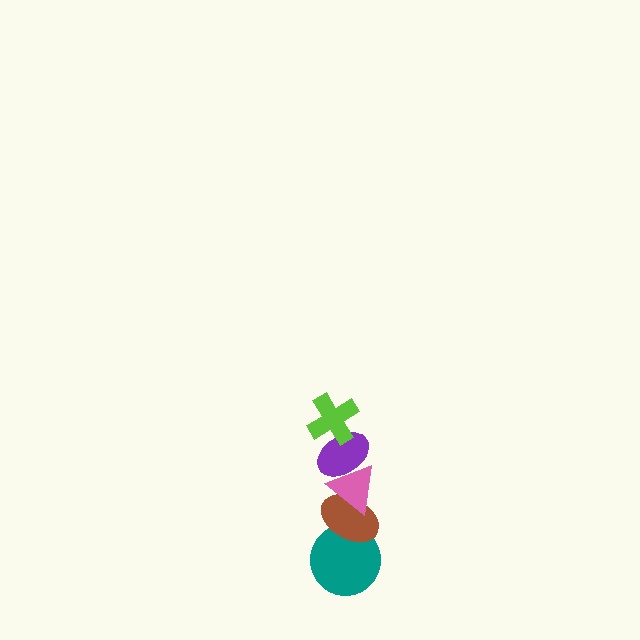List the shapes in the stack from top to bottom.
From top to bottom: the lime cross, the purple ellipse, the pink triangle, the brown ellipse, the teal circle.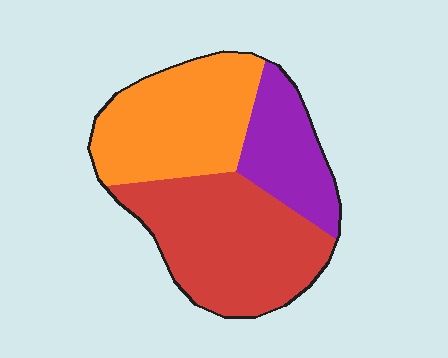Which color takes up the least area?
Purple, at roughly 20%.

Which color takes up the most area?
Red, at roughly 45%.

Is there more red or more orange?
Red.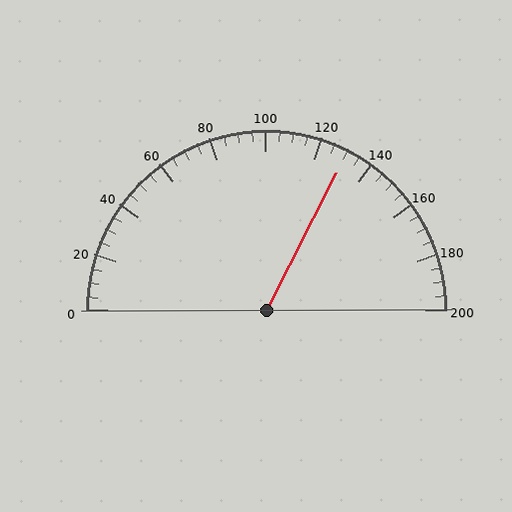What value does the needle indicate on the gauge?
The needle indicates approximately 130.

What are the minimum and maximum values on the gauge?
The gauge ranges from 0 to 200.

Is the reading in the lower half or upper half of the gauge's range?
The reading is in the upper half of the range (0 to 200).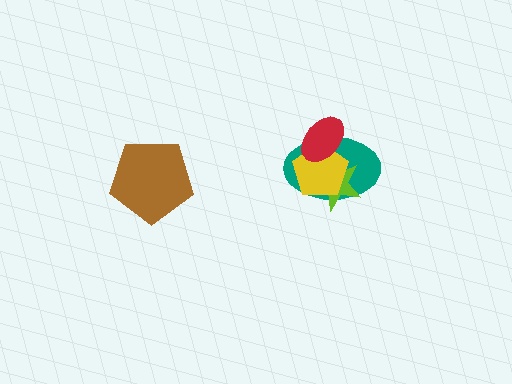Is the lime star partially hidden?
Yes, it is partially covered by another shape.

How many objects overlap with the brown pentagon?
0 objects overlap with the brown pentagon.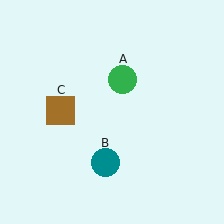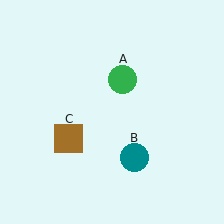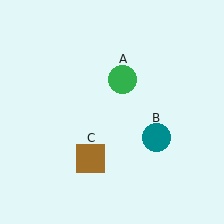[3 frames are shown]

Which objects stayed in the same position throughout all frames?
Green circle (object A) remained stationary.